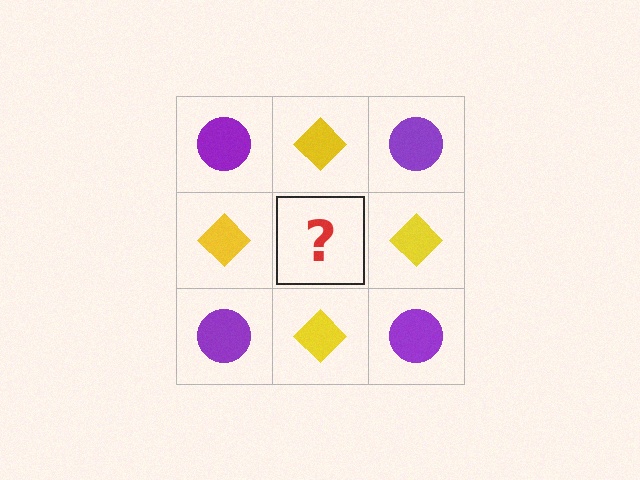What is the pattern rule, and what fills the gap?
The rule is that it alternates purple circle and yellow diamond in a checkerboard pattern. The gap should be filled with a purple circle.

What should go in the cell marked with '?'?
The missing cell should contain a purple circle.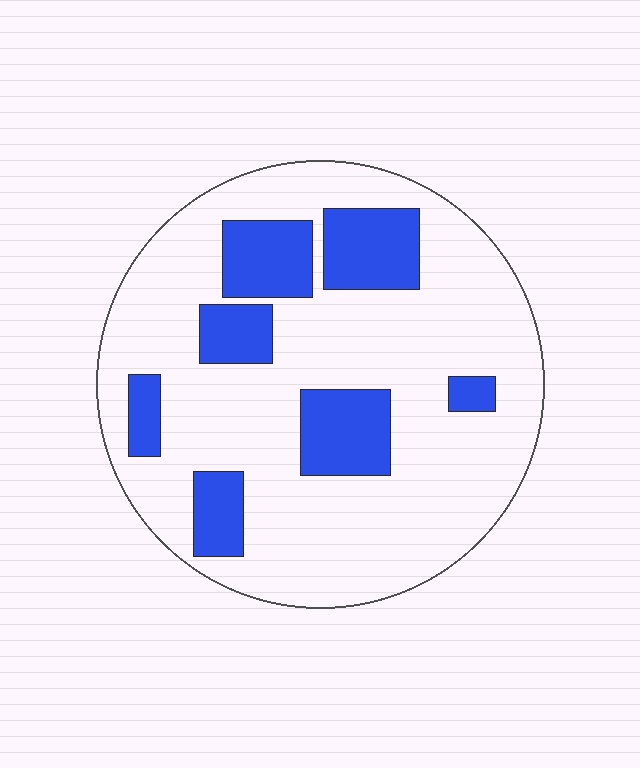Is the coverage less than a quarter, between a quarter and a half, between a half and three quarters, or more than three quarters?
Less than a quarter.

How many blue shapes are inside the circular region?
7.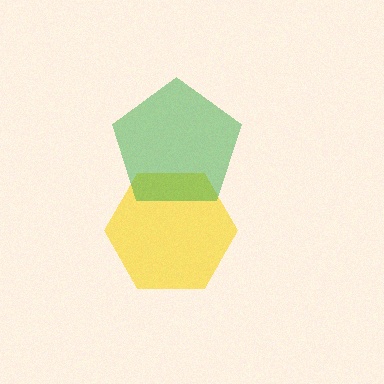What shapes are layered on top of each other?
The layered shapes are: a yellow hexagon, a green pentagon.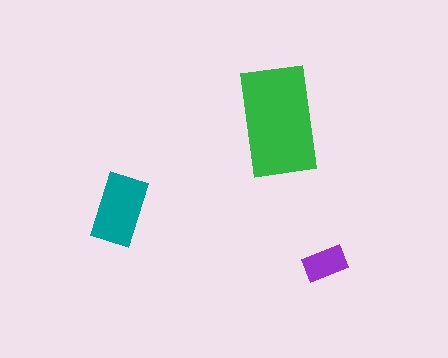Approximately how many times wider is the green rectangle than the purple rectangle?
About 2.5 times wider.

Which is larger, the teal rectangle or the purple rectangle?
The teal one.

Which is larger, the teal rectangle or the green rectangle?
The green one.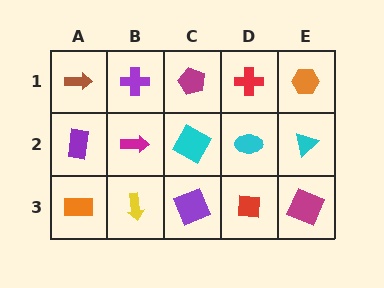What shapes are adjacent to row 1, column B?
A magenta arrow (row 2, column B), a brown arrow (row 1, column A), a magenta pentagon (row 1, column C).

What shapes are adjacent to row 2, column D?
A red cross (row 1, column D), a red square (row 3, column D), a cyan diamond (row 2, column C), a cyan triangle (row 2, column E).